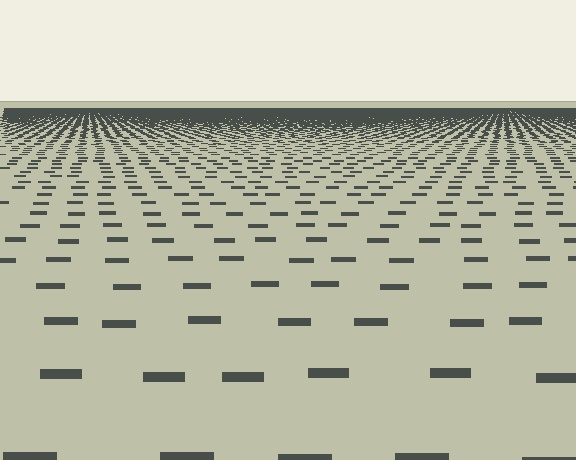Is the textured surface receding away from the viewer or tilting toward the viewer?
The surface is receding away from the viewer. Texture elements get smaller and denser toward the top.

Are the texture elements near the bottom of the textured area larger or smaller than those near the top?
Larger. Near the bottom, elements are closer to the viewer and appear at a bigger on-screen size.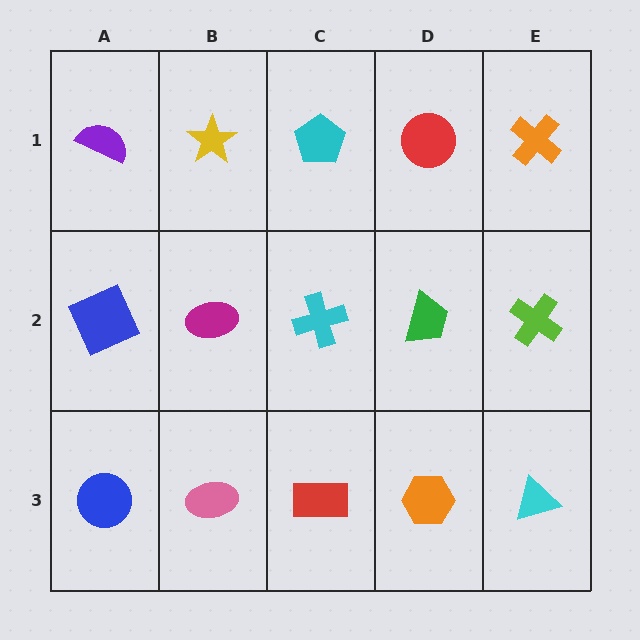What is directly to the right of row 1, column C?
A red circle.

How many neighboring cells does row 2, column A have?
3.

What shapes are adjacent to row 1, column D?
A green trapezoid (row 2, column D), a cyan pentagon (row 1, column C), an orange cross (row 1, column E).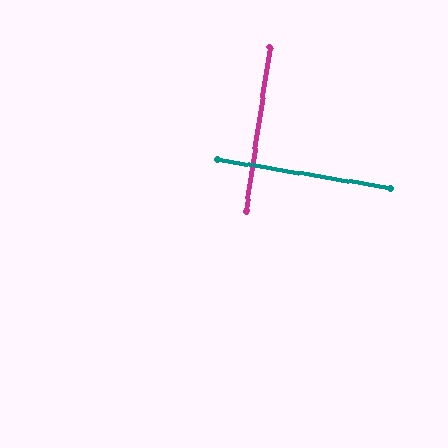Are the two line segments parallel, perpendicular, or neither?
Perpendicular — they meet at approximately 89°.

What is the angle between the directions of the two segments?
Approximately 89 degrees.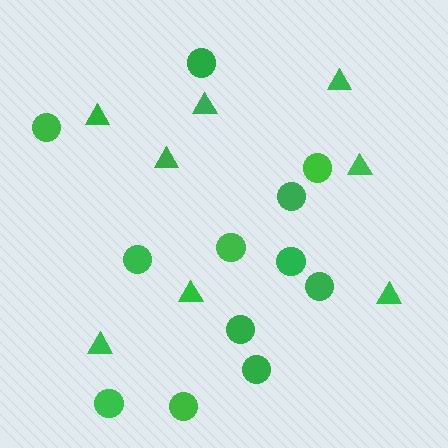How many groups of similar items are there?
There are 2 groups: one group of circles (12) and one group of triangles (8).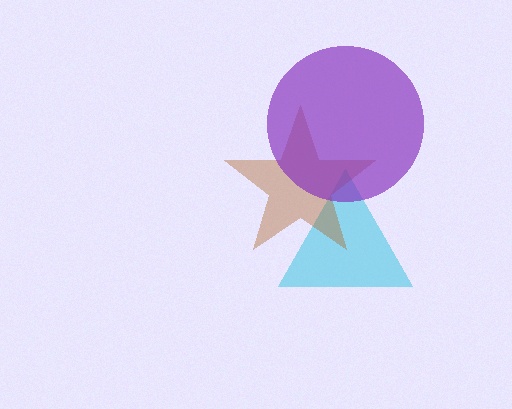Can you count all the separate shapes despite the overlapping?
Yes, there are 3 separate shapes.